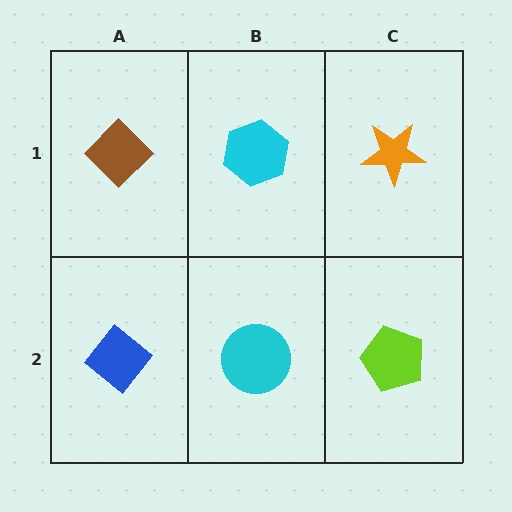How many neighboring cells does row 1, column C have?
2.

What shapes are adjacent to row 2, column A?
A brown diamond (row 1, column A), a cyan circle (row 2, column B).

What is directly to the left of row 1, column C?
A cyan hexagon.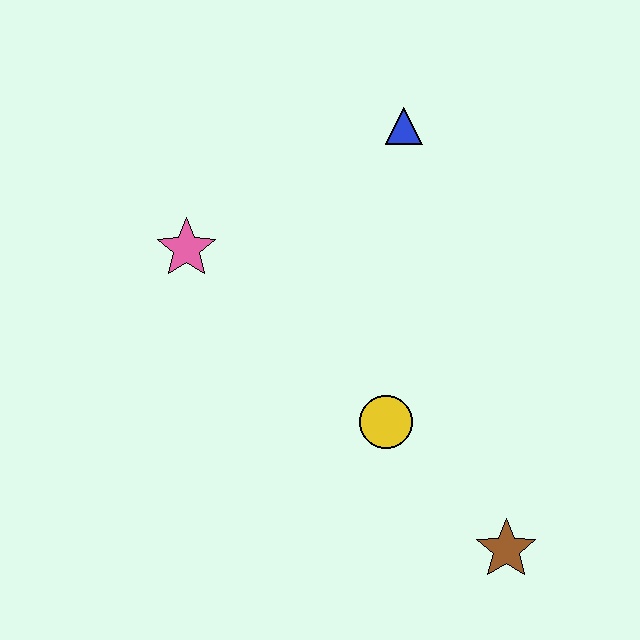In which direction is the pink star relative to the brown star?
The pink star is to the left of the brown star.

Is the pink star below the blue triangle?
Yes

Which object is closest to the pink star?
The blue triangle is closest to the pink star.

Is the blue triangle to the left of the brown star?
Yes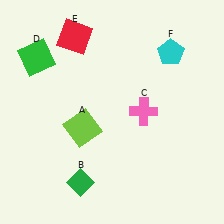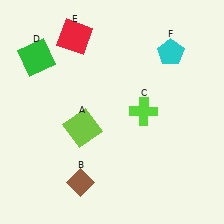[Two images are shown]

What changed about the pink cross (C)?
In Image 1, C is pink. In Image 2, it changed to lime.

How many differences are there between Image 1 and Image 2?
There are 2 differences between the two images.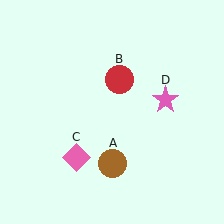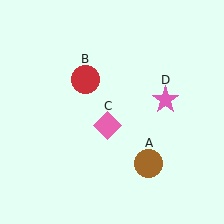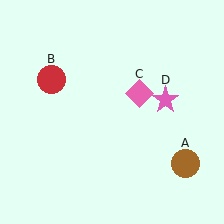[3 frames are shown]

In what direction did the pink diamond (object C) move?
The pink diamond (object C) moved up and to the right.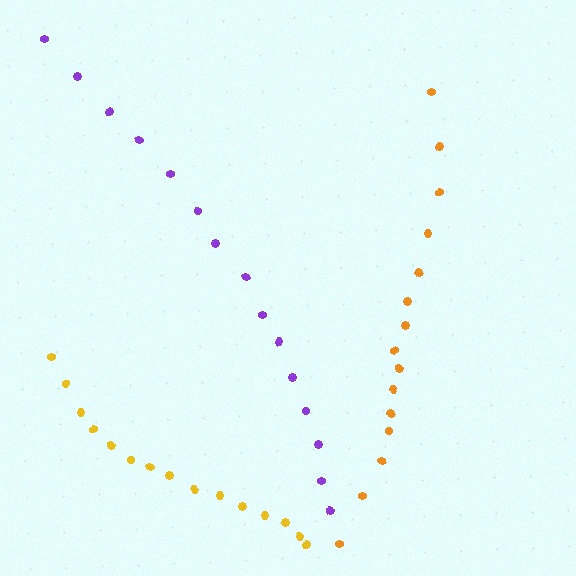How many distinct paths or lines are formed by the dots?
There are 3 distinct paths.